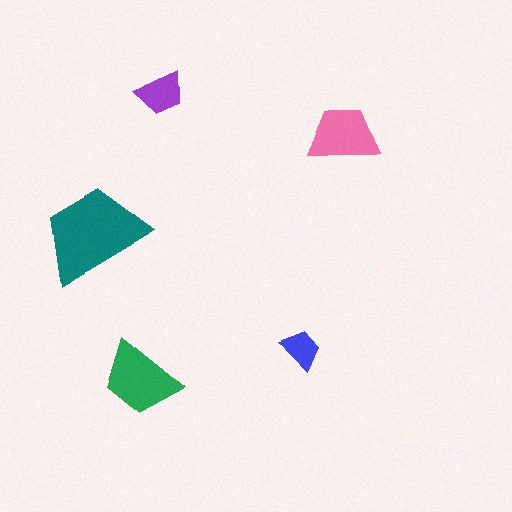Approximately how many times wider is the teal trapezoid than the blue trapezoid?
About 2.5 times wider.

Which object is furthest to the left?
The teal trapezoid is leftmost.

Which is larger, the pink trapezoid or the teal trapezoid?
The teal one.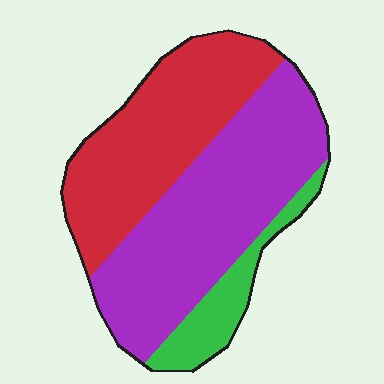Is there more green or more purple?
Purple.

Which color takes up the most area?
Purple, at roughly 50%.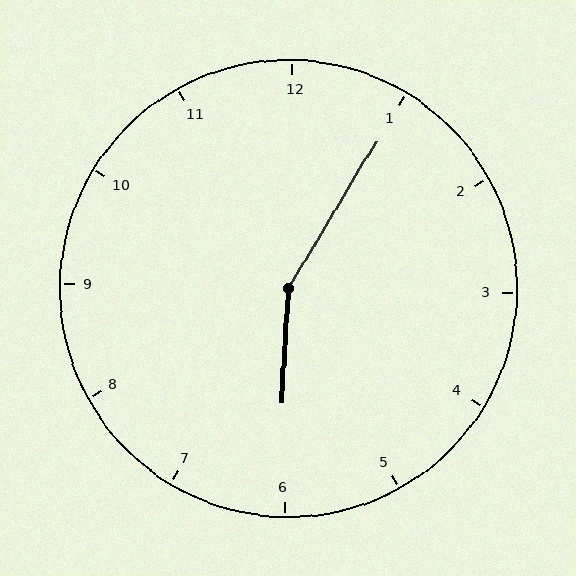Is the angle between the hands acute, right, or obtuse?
It is obtuse.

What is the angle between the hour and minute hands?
Approximately 152 degrees.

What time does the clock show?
6:05.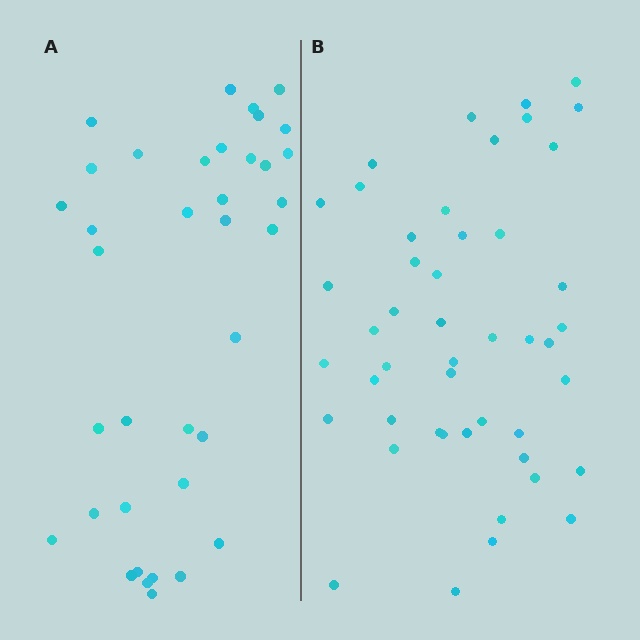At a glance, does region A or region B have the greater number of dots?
Region B (the right region) has more dots.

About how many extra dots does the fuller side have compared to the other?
Region B has roughly 10 or so more dots than region A.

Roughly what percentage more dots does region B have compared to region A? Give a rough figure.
About 25% more.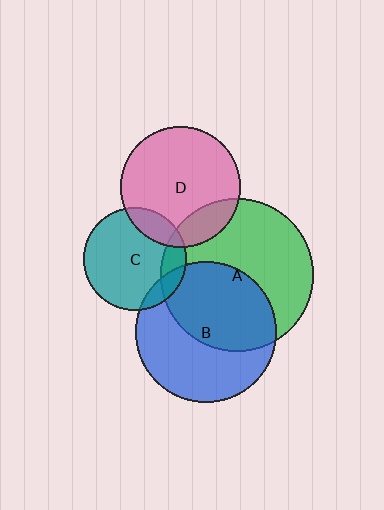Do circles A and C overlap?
Yes.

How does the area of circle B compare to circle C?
Approximately 1.9 times.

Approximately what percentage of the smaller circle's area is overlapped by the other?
Approximately 15%.